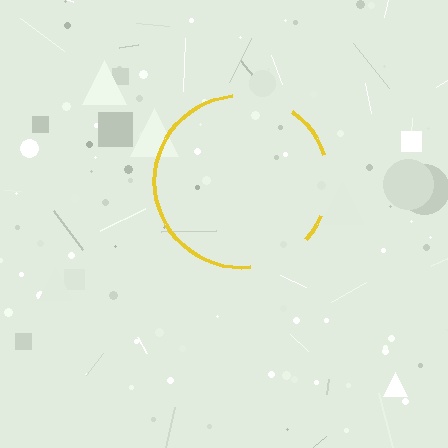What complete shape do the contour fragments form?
The contour fragments form a circle.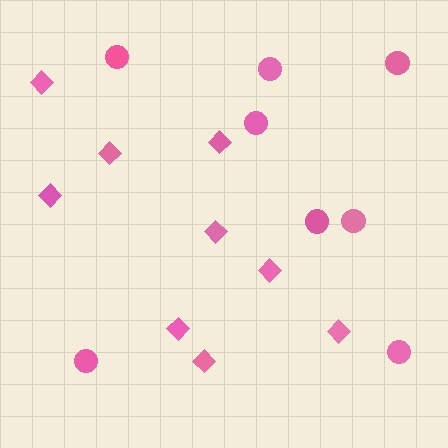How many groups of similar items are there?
There are 2 groups: one group of circles (8) and one group of diamonds (9).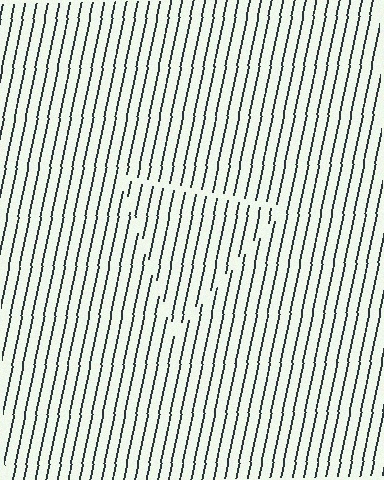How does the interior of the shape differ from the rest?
The interior of the shape contains the same grating, shifted by half a period — the contour is defined by the phase discontinuity where line-ends from the inner and outer gratings abut.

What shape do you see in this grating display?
An illusory triangle. The interior of the shape contains the same grating, shifted by half a period — the contour is defined by the phase discontinuity where line-ends from the inner and outer gratings abut.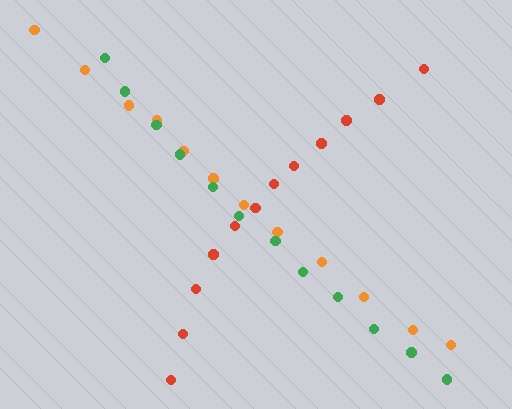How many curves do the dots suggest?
There are 3 distinct paths.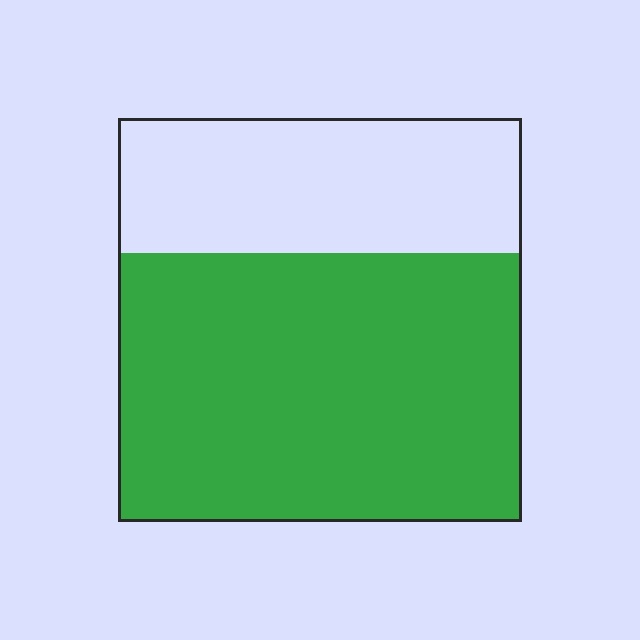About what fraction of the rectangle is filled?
About two thirds (2/3).